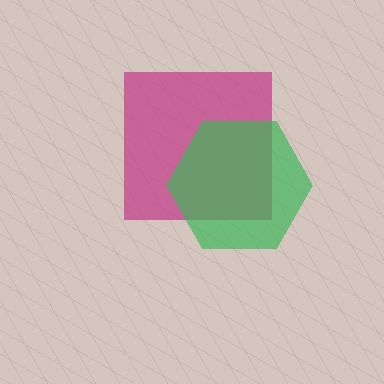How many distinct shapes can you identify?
There are 2 distinct shapes: a magenta square, a green hexagon.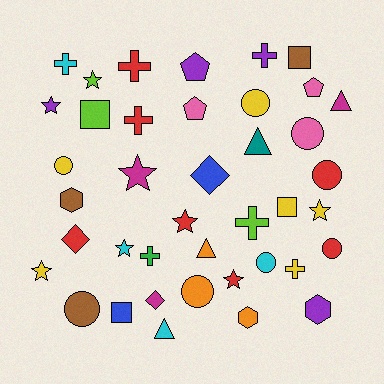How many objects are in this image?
There are 40 objects.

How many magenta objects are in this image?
There are 3 magenta objects.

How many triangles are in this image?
There are 4 triangles.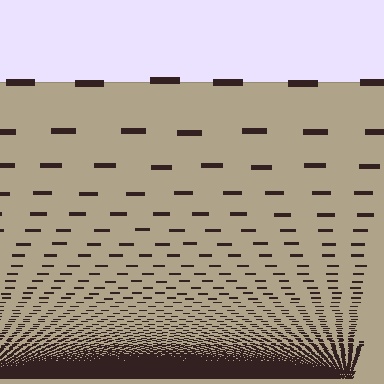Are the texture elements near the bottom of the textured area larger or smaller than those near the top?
Smaller. The gradient is inverted — elements near the bottom are smaller and denser.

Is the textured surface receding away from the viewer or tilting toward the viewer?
The surface appears to tilt toward the viewer. Texture elements get larger and sparser toward the top.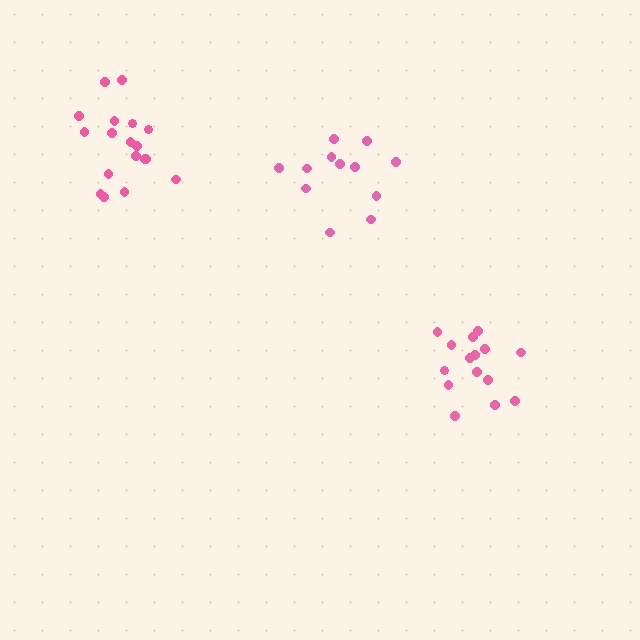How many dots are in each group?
Group 1: 18 dots, Group 2: 12 dots, Group 3: 15 dots (45 total).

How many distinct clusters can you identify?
There are 3 distinct clusters.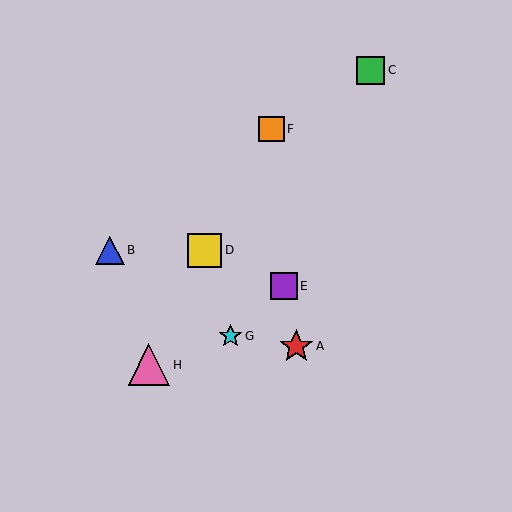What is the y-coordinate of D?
Object D is at y≈250.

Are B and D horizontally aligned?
Yes, both are at y≈250.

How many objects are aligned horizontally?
2 objects (B, D) are aligned horizontally.